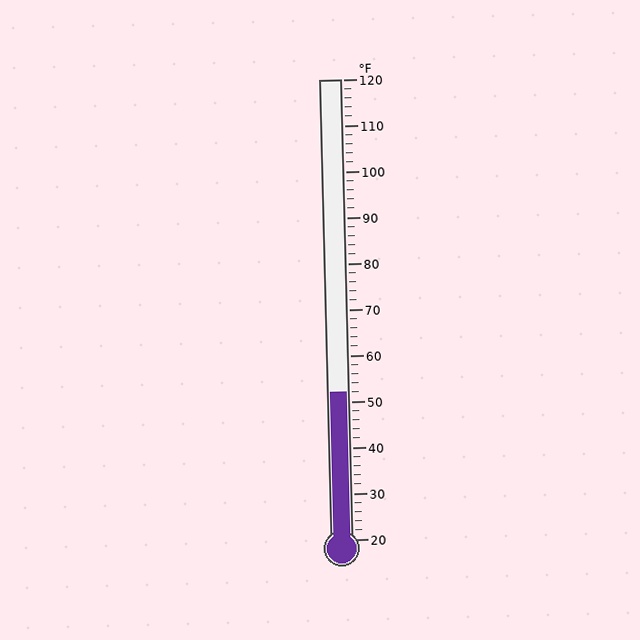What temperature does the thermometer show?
The thermometer shows approximately 52°F.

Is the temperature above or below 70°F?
The temperature is below 70°F.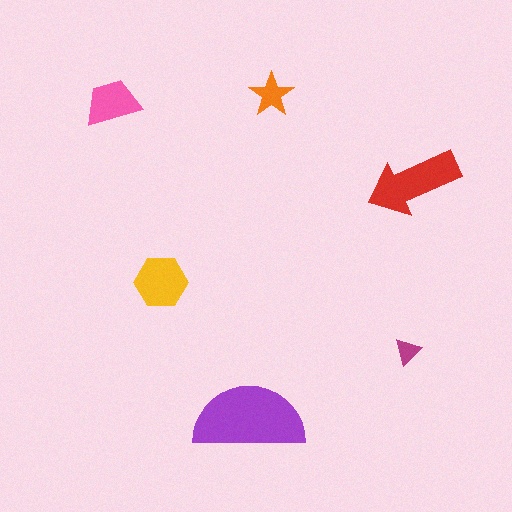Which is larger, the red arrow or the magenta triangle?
The red arrow.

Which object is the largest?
The purple semicircle.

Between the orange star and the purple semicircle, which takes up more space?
The purple semicircle.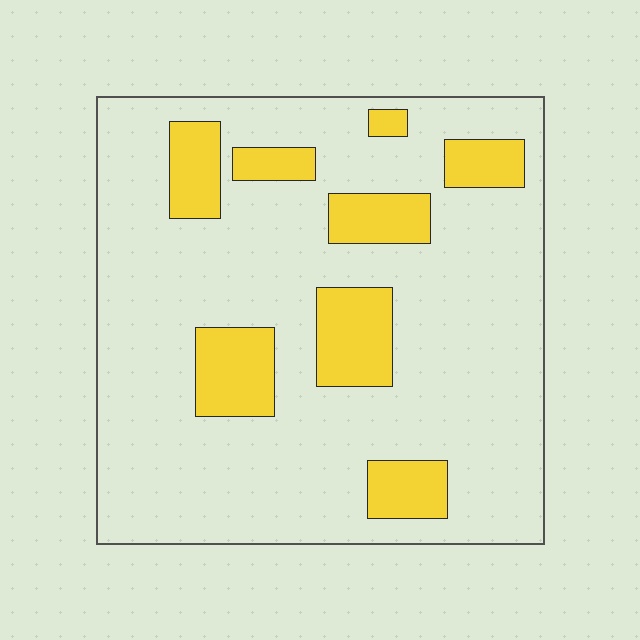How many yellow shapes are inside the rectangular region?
8.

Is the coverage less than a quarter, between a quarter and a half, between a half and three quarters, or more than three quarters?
Less than a quarter.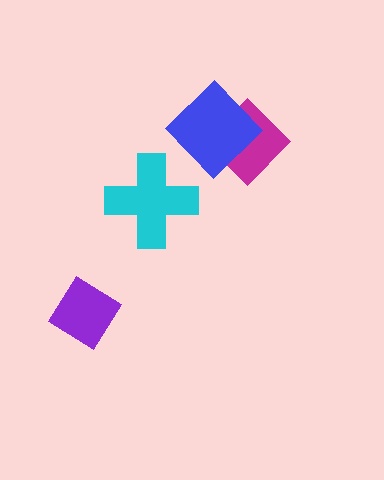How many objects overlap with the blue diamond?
1 object overlaps with the blue diamond.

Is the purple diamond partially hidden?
No, no other shape covers it.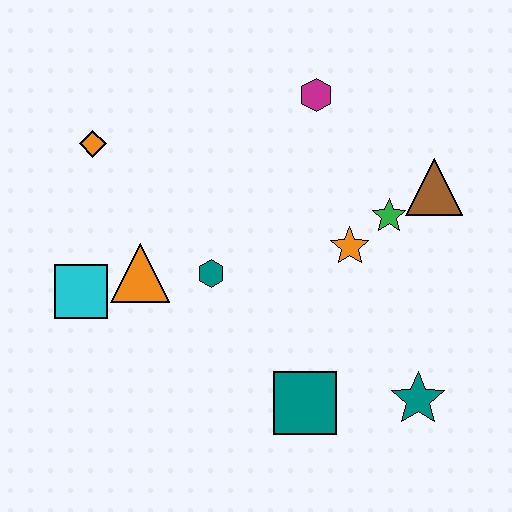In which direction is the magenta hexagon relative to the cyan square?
The magenta hexagon is to the right of the cyan square.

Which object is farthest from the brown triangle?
The cyan square is farthest from the brown triangle.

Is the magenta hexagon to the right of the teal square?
Yes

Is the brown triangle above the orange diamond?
No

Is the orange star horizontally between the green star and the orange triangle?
Yes